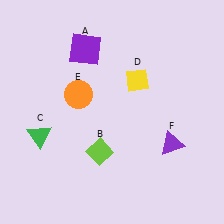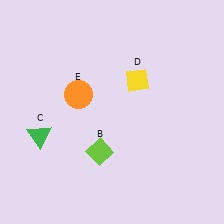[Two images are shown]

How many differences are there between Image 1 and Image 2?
There are 2 differences between the two images.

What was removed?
The purple triangle (F), the purple square (A) were removed in Image 2.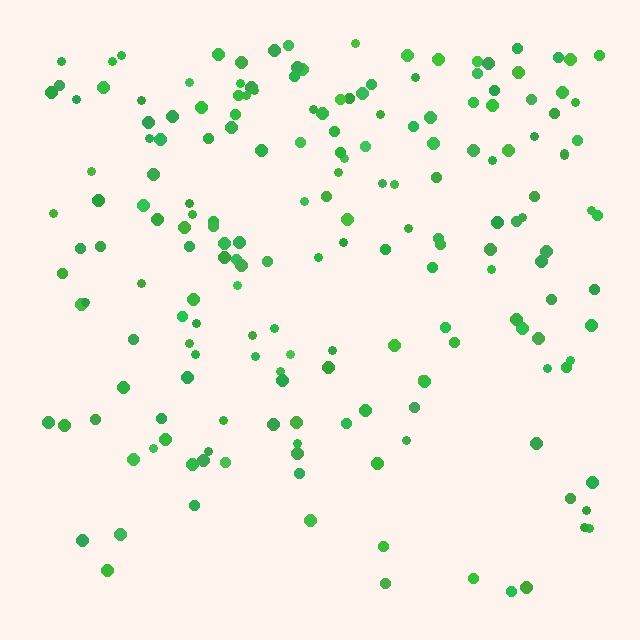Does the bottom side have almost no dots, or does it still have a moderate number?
Still a moderate number, just noticeably fewer than the top.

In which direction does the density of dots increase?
From bottom to top, with the top side densest.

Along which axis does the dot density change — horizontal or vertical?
Vertical.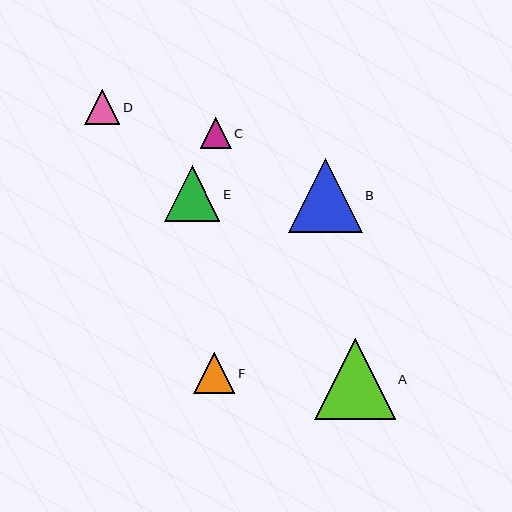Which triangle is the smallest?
Triangle C is the smallest with a size of approximately 31 pixels.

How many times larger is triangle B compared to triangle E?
Triangle B is approximately 1.3 times the size of triangle E.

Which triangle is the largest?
Triangle A is the largest with a size of approximately 81 pixels.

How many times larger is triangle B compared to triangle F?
Triangle B is approximately 1.8 times the size of triangle F.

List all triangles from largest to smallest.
From largest to smallest: A, B, E, F, D, C.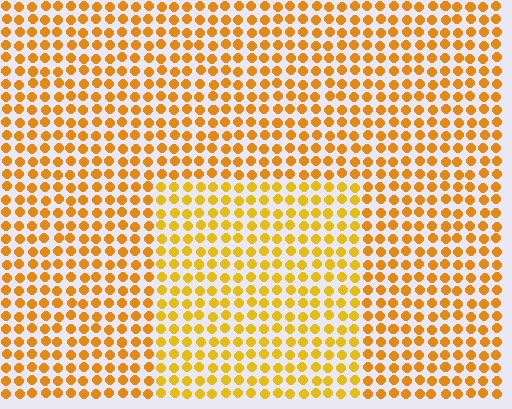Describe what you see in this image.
The image is filled with small orange elements in a uniform arrangement. A rectangle-shaped region is visible where the elements are tinted to a slightly different hue, forming a subtle color boundary.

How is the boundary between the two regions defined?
The boundary is defined purely by a slight shift in hue (about 16 degrees). Spacing, size, and orientation are identical on both sides.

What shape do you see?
I see a rectangle.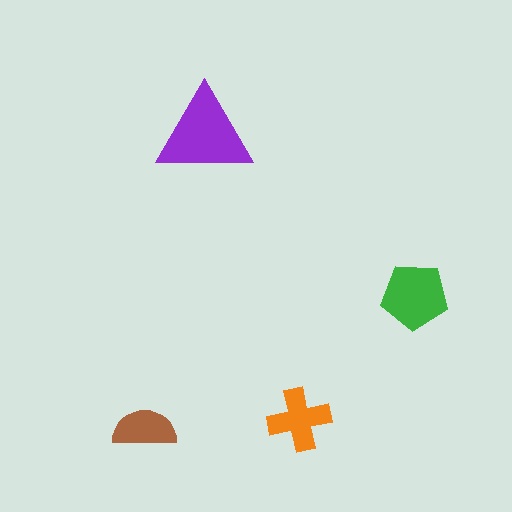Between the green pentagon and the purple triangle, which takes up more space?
The purple triangle.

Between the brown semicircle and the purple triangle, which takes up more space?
The purple triangle.